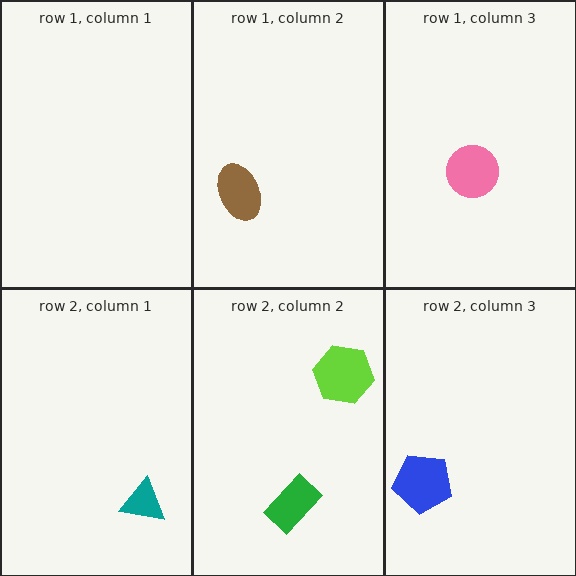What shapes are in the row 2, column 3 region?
The blue pentagon.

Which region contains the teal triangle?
The row 2, column 1 region.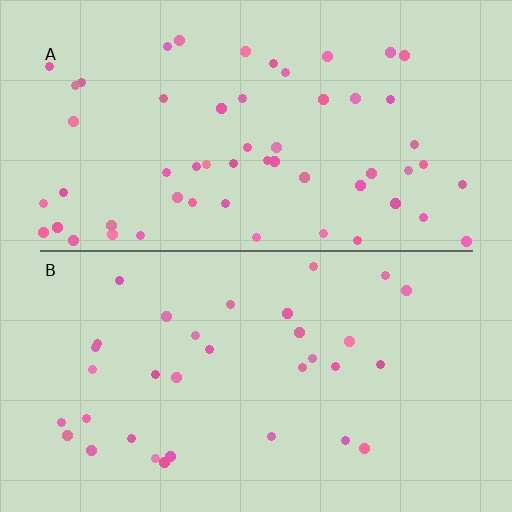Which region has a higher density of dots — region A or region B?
A (the top).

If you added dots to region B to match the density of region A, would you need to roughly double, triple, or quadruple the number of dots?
Approximately double.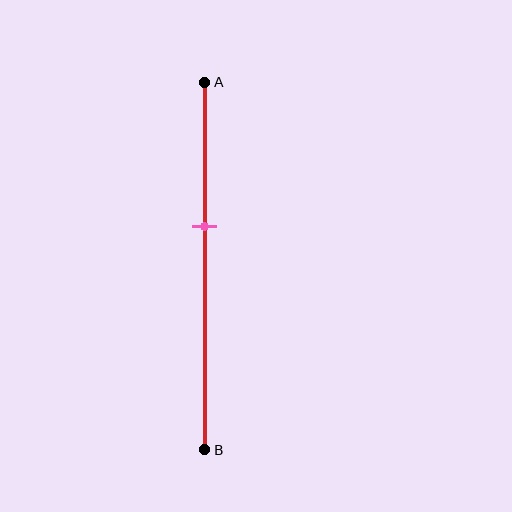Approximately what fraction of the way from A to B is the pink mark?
The pink mark is approximately 40% of the way from A to B.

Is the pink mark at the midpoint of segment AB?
No, the mark is at about 40% from A, not at the 50% midpoint.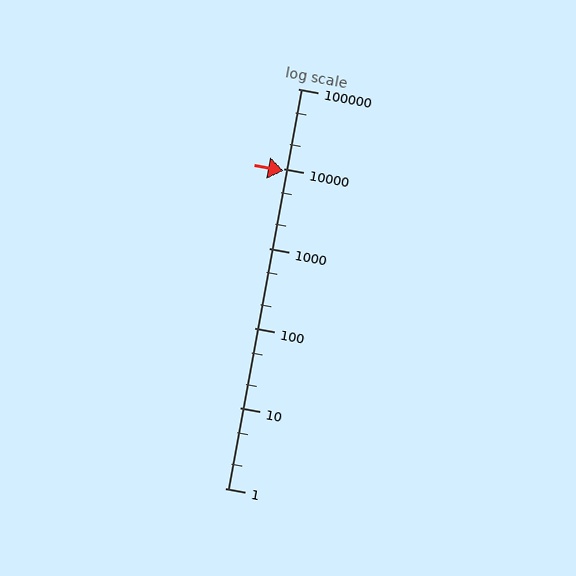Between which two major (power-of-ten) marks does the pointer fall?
The pointer is between 1000 and 10000.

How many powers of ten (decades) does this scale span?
The scale spans 5 decades, from 1 to 100000.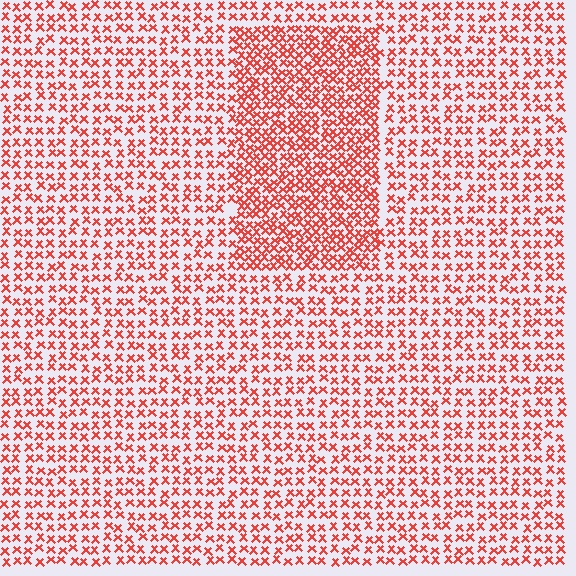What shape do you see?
I see a rectangle.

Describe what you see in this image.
The image contains small red elements arranged at two different densities. A rectangle-shaped region is visible where the elements are more densely packed than the surrounding area.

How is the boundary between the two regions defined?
The boundary is defined by a change in element density (approximately 1.8x ratio). All elements are the same color, size, and shape.